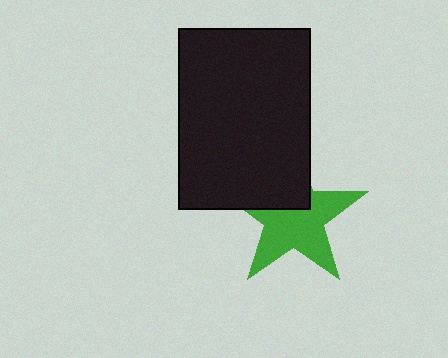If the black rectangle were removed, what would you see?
You would see the complete green star.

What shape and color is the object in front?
The object in front is a black rectangle.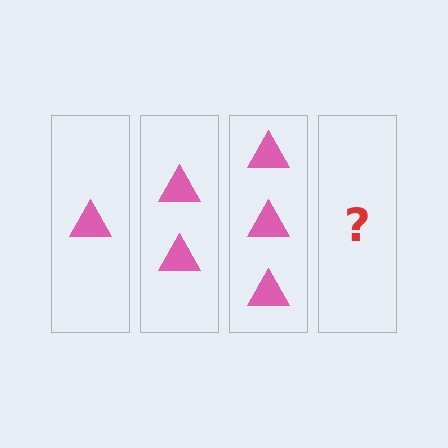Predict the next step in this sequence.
The next step is 4 triangles.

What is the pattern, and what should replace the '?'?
The pattern is that each step adds one more triangle. The '?' should be 4 triangles.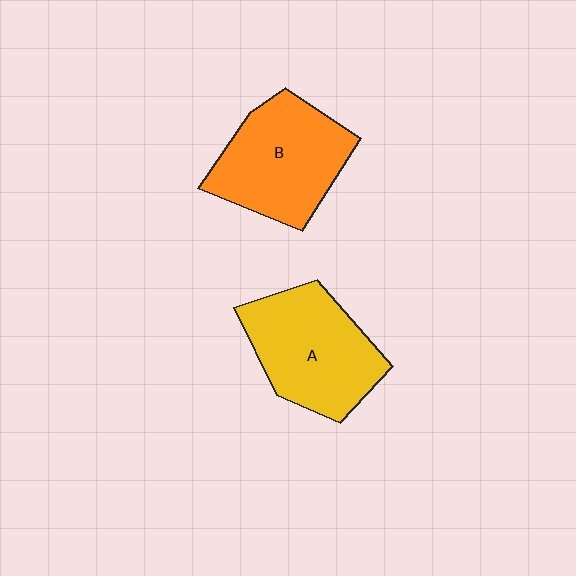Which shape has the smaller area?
Shape B (orange).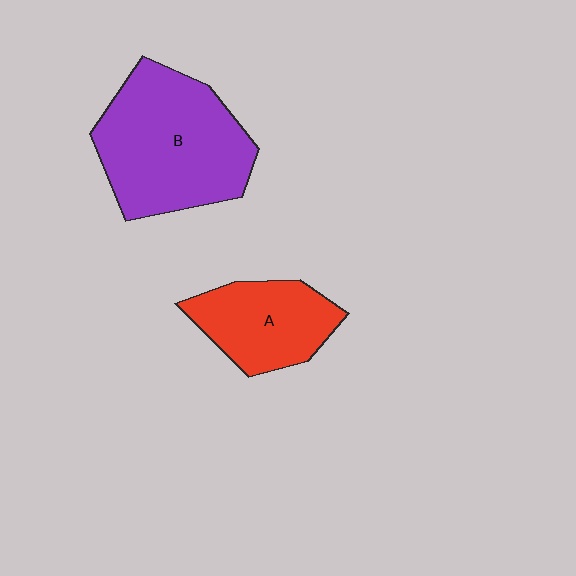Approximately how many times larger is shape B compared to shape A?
Approximately 1.7 times.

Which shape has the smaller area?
Shape A (red).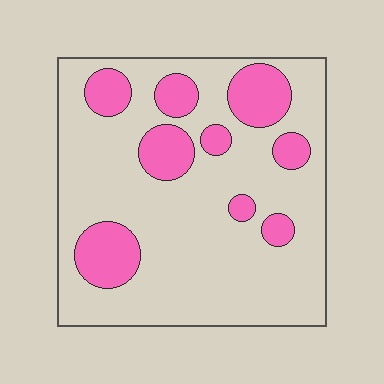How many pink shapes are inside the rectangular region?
9.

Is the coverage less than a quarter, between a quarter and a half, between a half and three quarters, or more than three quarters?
Less than a quarter.